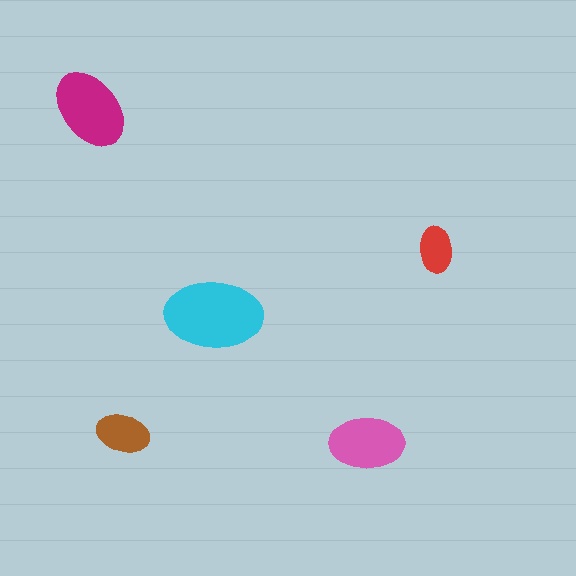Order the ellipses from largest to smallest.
the cyan one, the magenta one, the pink one, the brown one, the red one.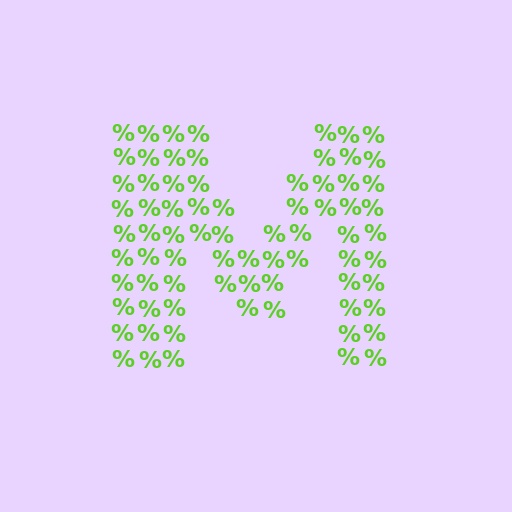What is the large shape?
The large shape is the letter M.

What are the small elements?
The small elements are percent signs.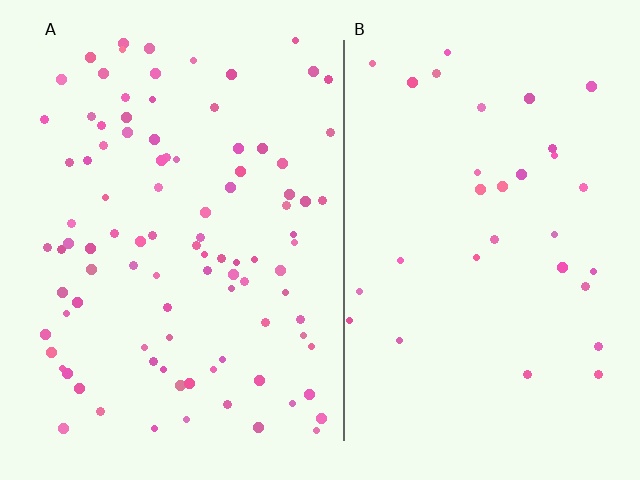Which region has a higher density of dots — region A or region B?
A (the left).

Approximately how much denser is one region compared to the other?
Approximately 3.0× — region A over region B.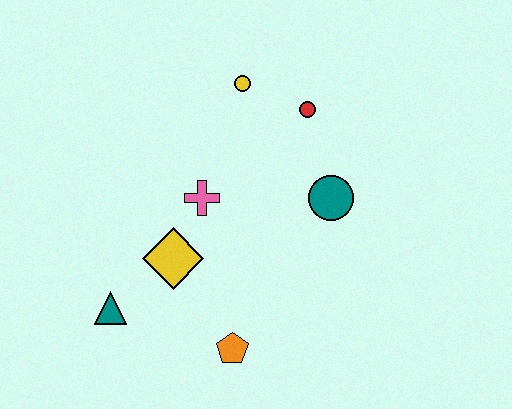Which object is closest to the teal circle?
The red circle is closest to the teal circle.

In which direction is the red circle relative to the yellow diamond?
The red circle is above the yellow diamond.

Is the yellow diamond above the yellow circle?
No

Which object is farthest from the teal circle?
The teal triangle is farthest from the teal circle.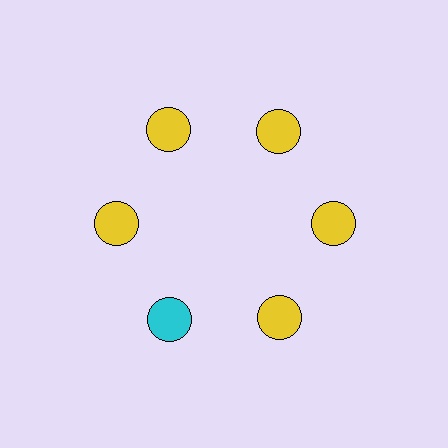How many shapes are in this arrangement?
There are 6 shapes arranged in a ring pattern.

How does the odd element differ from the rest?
It has a different color: cyan instead of yellow.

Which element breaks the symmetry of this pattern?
The cyan circle at roughly the 7 o'clock position breaks the symmetry. All other shapes are yellow circles.